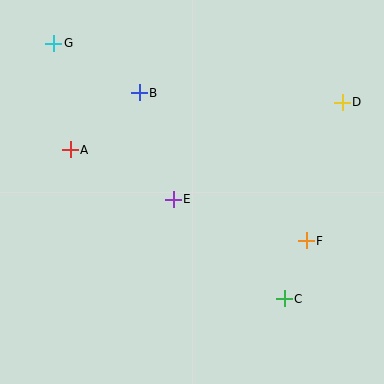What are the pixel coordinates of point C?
Point C is at (284, 299).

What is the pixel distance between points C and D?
The distance between C and D is 205 pixels.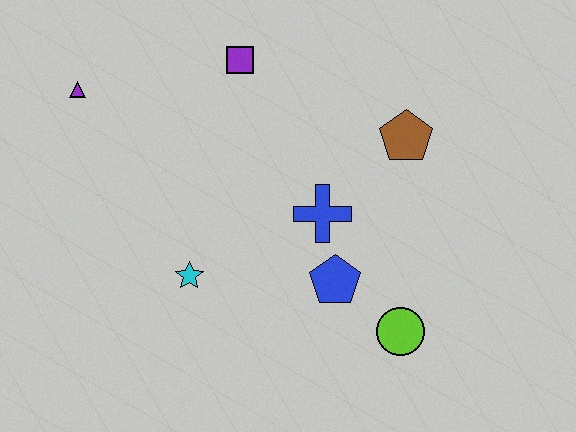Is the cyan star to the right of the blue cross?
No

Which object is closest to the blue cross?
The blue pentagon is closest to the blue cross.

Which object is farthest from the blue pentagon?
The purple triangle is farthest from the blue pentagon.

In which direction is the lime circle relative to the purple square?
The lime circle is below the purple square.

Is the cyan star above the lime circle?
Yes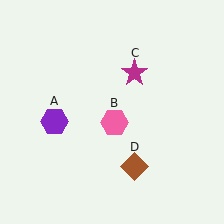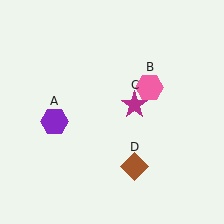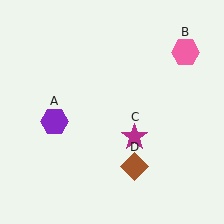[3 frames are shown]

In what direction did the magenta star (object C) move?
The magenta star (object C) moved down.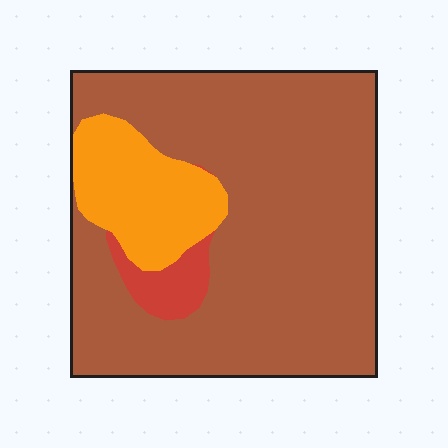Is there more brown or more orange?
Brown.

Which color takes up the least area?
Red, at roughly 5%.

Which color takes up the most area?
Brown, at roughly 80%.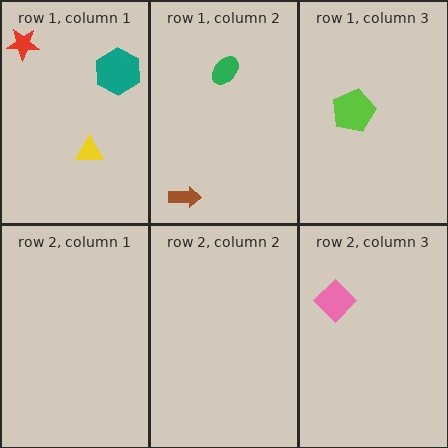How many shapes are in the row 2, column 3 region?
1.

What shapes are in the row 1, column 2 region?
The brown arrow, the green ellipse.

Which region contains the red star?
The row 1, column 1 region.